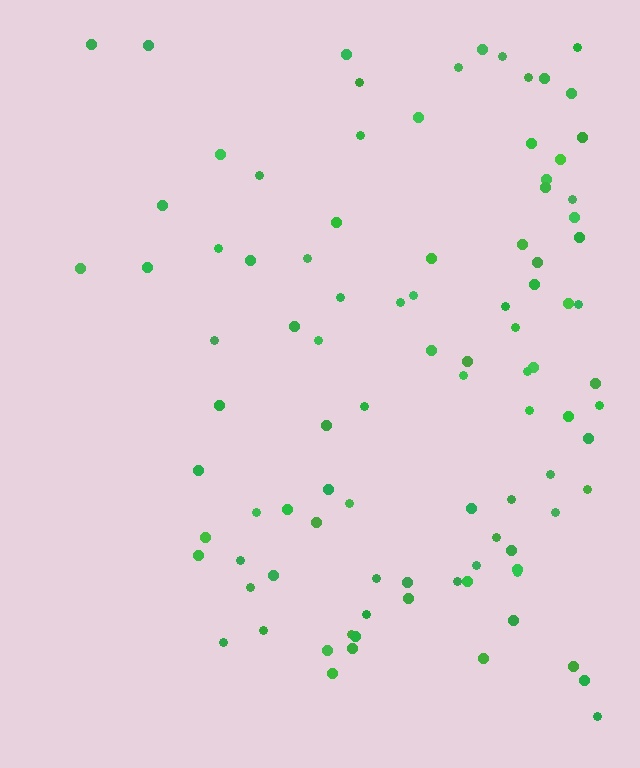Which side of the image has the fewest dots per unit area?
The left.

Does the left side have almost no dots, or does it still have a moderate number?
Still a moderate number, just noticeably fewer than the right.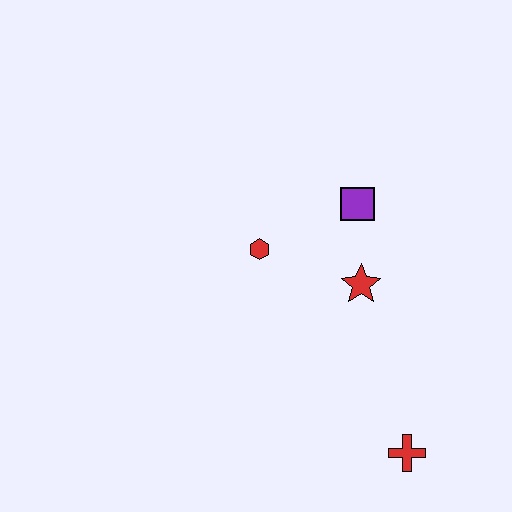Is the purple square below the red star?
No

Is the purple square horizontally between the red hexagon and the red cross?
Yes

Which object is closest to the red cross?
The red star is closest to the red cross.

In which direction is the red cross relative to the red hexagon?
The red cross is below the red hexagon.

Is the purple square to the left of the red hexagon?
No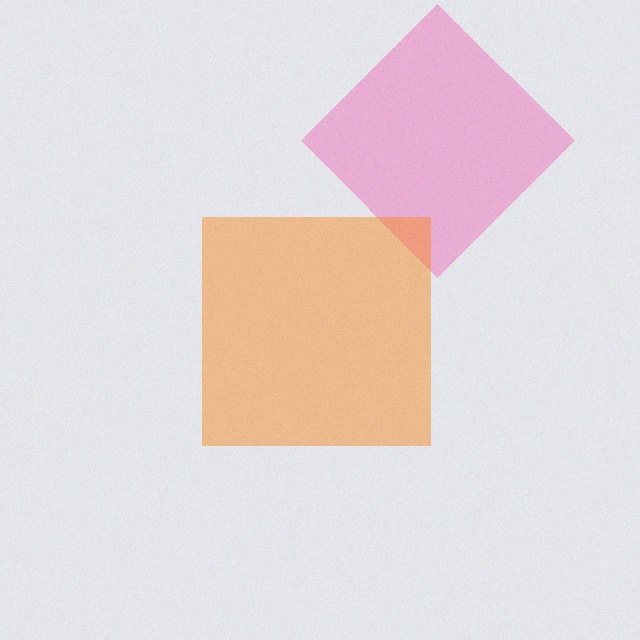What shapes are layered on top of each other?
The layered shapes are: a pink diamond, an orange square.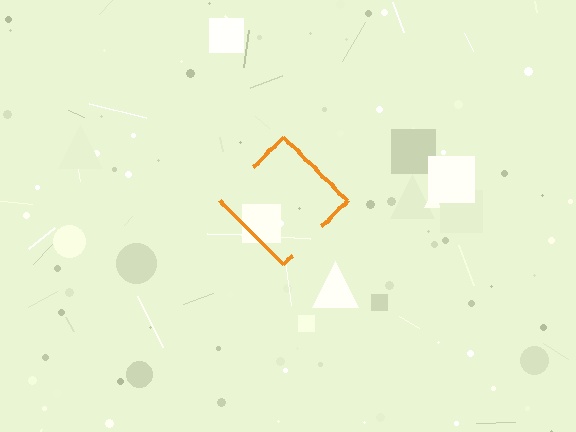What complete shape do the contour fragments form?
The contour fragments form a diamond.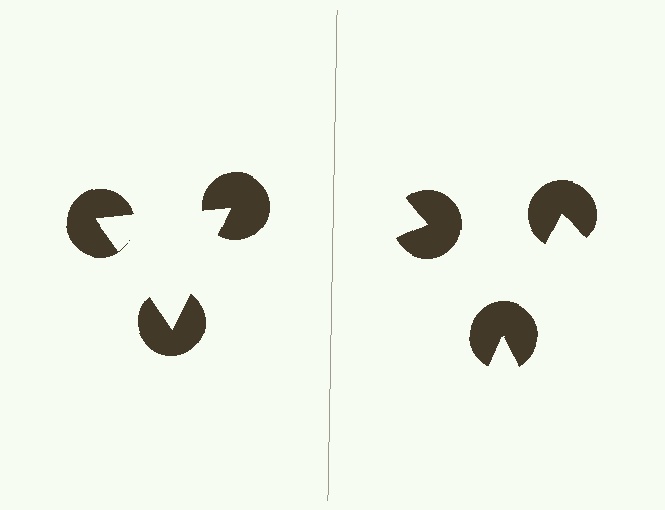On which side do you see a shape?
An illusory triangle appears on the left side. On the right side the wedge cuts are rotated, so no coherent shape forms.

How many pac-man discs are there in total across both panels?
6 — 3 on each side.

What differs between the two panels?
The pac-man discs are positioned identically on both sides; only the wedge orientations differ. On the left they align to a triangle; on the right they are misaligned.